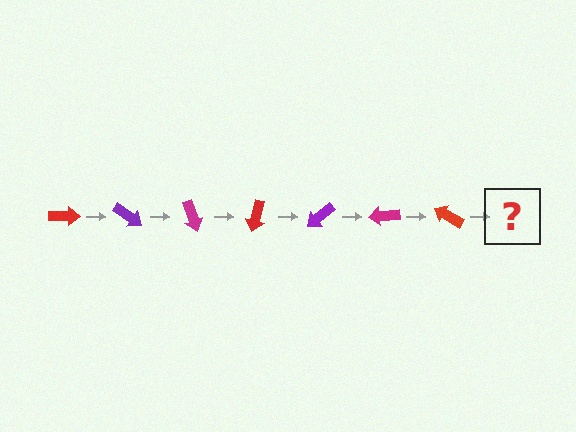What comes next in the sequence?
The next element should be a purple arrow, rotated 245 degrees from the start.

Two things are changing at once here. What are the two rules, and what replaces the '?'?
The two rules are that it rotates 35 degrees each step and the color cycles through red, purple, and magenta. The '?' should be a purple arrow, rotated 245 degrees from the start.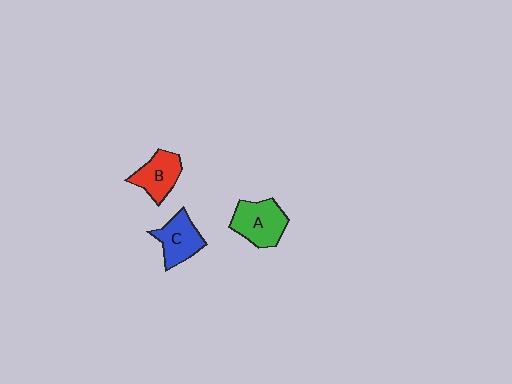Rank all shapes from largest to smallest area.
From largest to smallest: A (green), C (blue), B (red).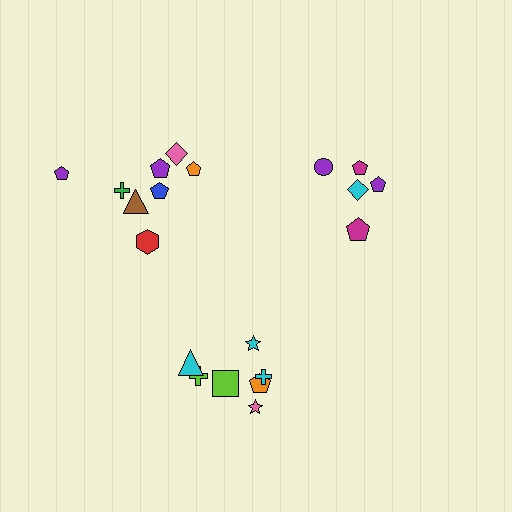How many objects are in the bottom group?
There are 7 objects.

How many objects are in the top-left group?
There are 8 objects.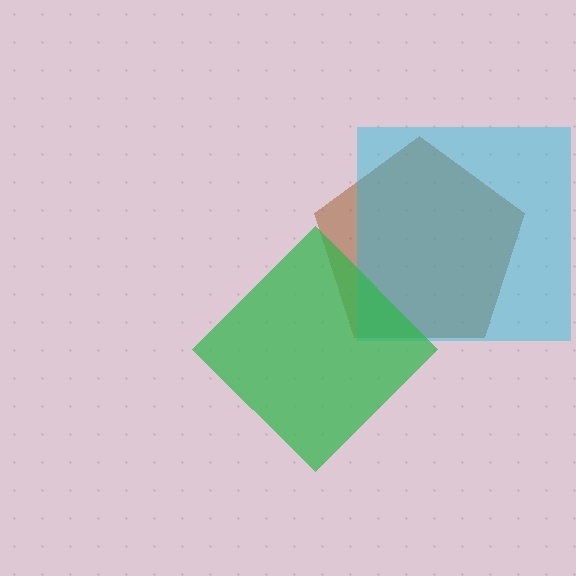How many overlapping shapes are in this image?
There are 3 overlapping shapes in the image.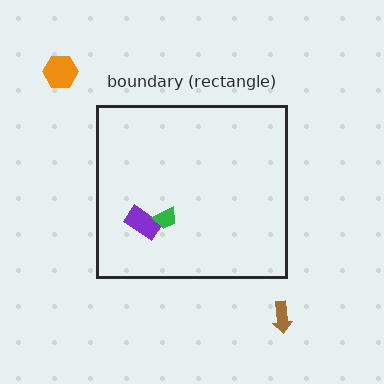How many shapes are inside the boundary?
2 inside, 2 outside.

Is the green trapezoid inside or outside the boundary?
Inside.